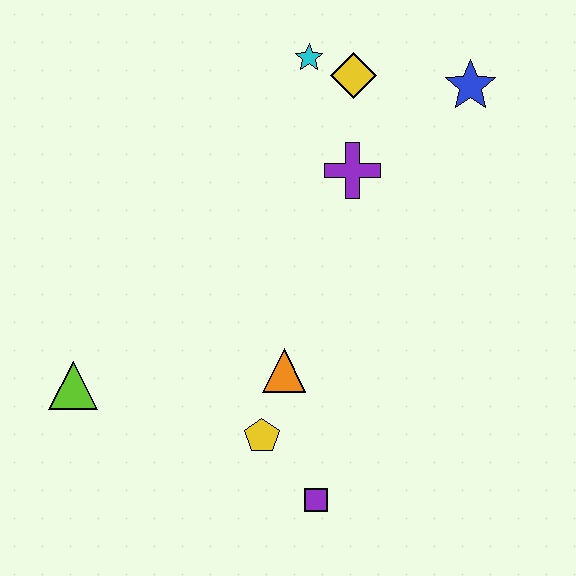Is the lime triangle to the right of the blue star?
No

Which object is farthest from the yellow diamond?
The purple square is farthest from the yellow diamond.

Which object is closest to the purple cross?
The yellow diamond is closest to the purple cross.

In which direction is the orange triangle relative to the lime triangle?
The orange triangle is to the right of the lime triangle.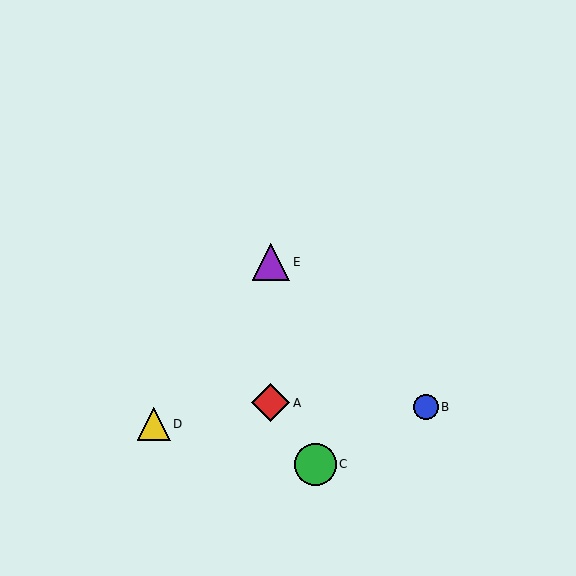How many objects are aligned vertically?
2 objects (A, E) are aligned vertically.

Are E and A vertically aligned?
Yes, both are at x≈271.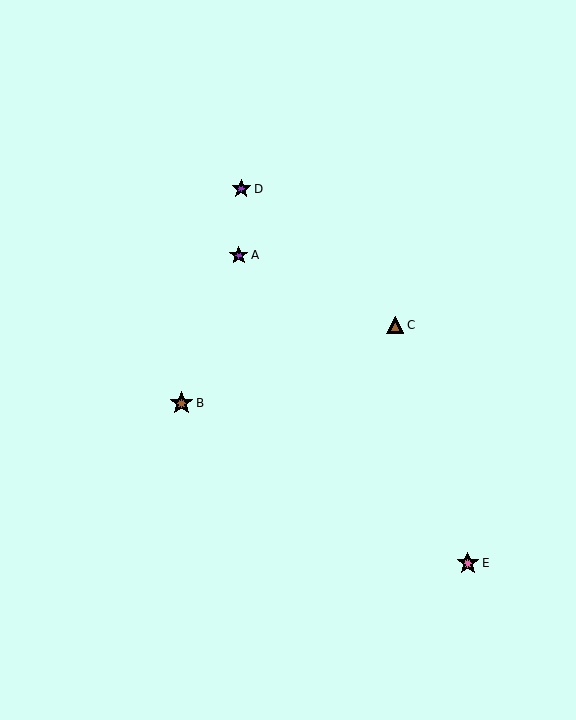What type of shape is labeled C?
Shape C is a brown triangle.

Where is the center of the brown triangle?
The center of the brown triangle is at (395, 325).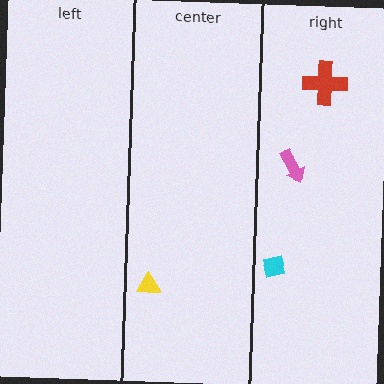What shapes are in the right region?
The red cross, the pink arrow, the cyan square.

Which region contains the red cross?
The right region.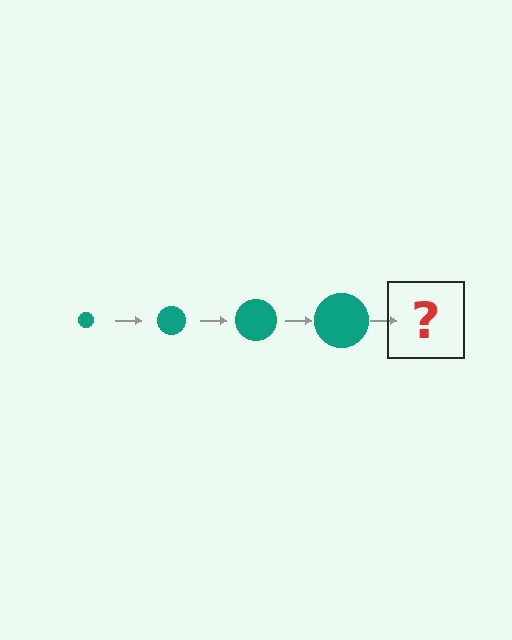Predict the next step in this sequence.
The next step is a teal circle, larger than the previous one.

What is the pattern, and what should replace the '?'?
The pattern is that the circle gets progressively larger each step. The '?' should be a teal circle, larger than the previous one.